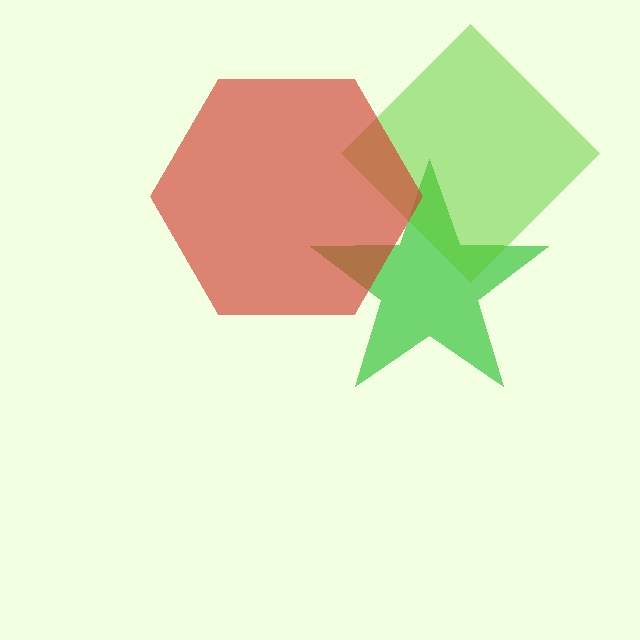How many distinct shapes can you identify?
There are 3 distinct shapes: a green star, a lime diamond, a red hexagon.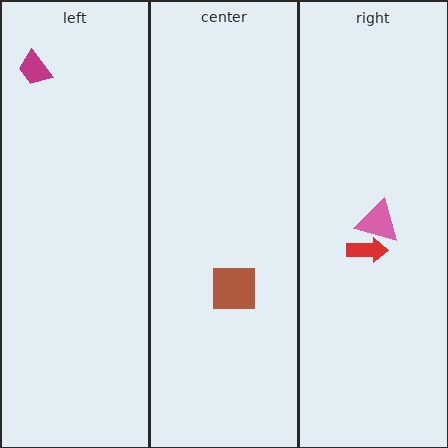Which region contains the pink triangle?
The right region.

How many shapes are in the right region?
2.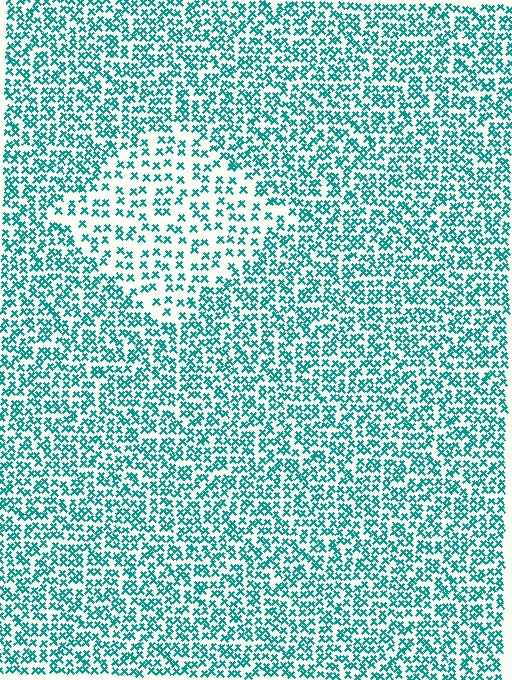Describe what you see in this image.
The image contains small teal elements arranged at two different densities. A diamond-shaped region is visible where the elements are less densely packed than the surrounding area.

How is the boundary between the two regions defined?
The boundary is defined by a change in element density (approximately 1.9x ratio). All elements are the same color, size, and shape.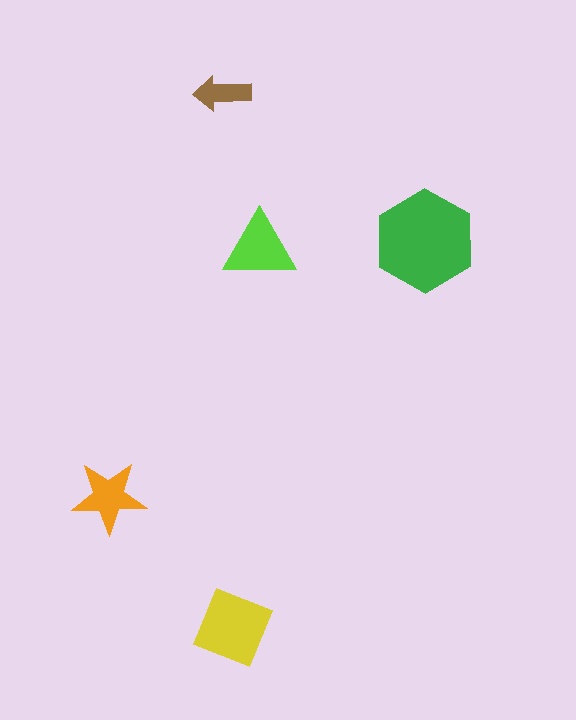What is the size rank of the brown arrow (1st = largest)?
5th.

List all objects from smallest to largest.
The brown arrow, the orange star, the lime triangle, the yellow square, the green hexagon.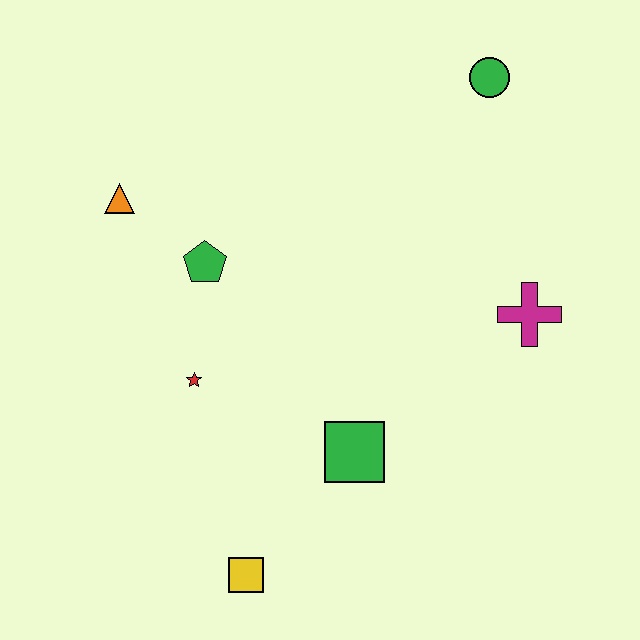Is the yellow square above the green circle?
No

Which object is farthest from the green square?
The green circle is farthest from the green square.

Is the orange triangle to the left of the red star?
Yes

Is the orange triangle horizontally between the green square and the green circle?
No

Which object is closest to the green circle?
The magenta cross is closest to the green circle.